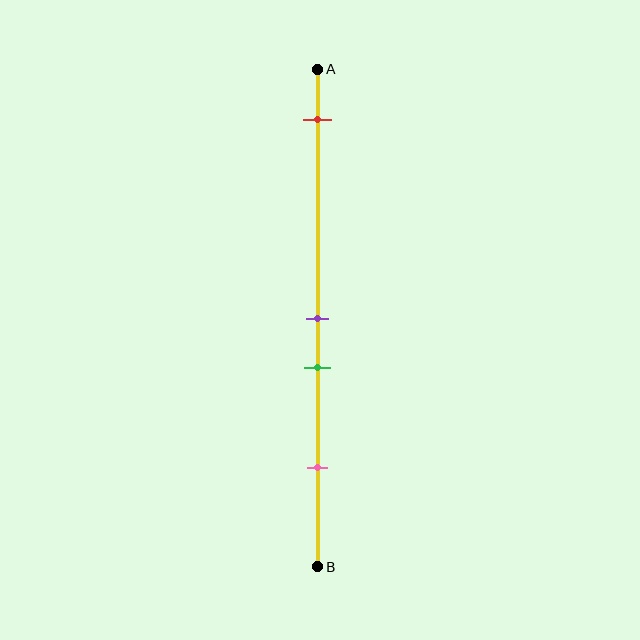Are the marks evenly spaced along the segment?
No, the marks are not evenly spaced.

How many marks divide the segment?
There are 4 marks dividing the segment.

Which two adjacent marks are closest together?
The purple and green marks are the closest adjacent pair.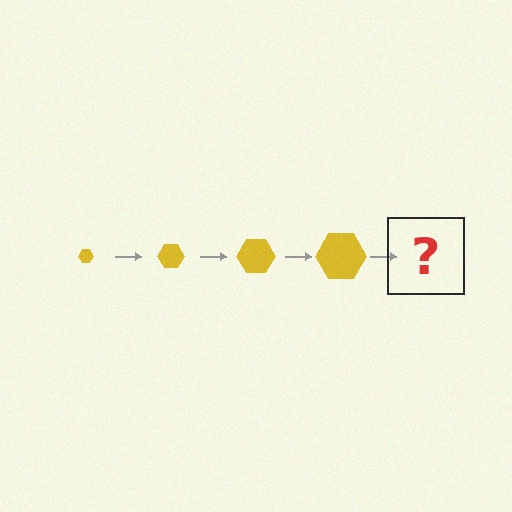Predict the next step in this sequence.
The next step is a yellow hexagon, larger than the previous one.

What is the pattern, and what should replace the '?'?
The pattern is that the hexagon gets progressively larger each step. The '?' should be a yellow hexagon, larger than the previous one.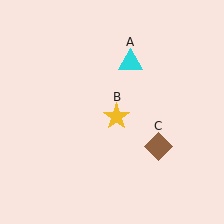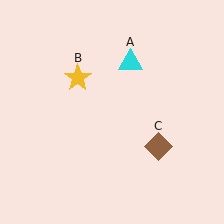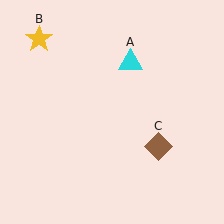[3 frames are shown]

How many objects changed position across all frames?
1 object changed position: yellow star (object B).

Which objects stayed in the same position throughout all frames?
Cyan triangle (object A) and brown diamond (object C) remained stationary.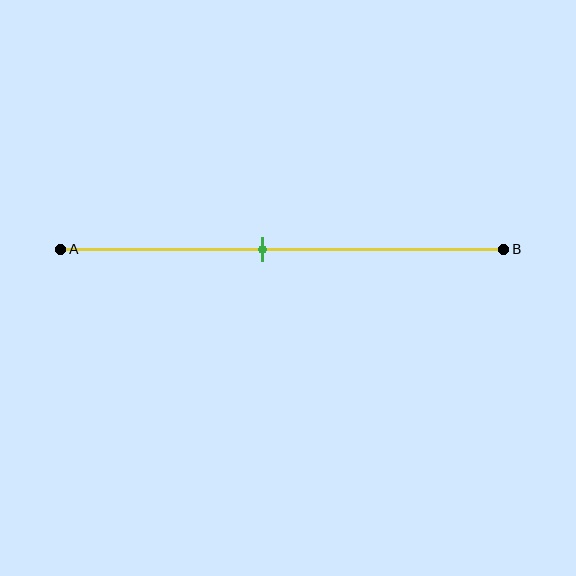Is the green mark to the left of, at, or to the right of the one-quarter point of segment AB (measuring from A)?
The green mark is to the right of the one-quarter point of segment AB.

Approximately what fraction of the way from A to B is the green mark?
The green mark is approximately 45% of the way from A to B.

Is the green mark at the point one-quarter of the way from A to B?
No, the mark is at about 45% from A, not at the 25% one-quarter point.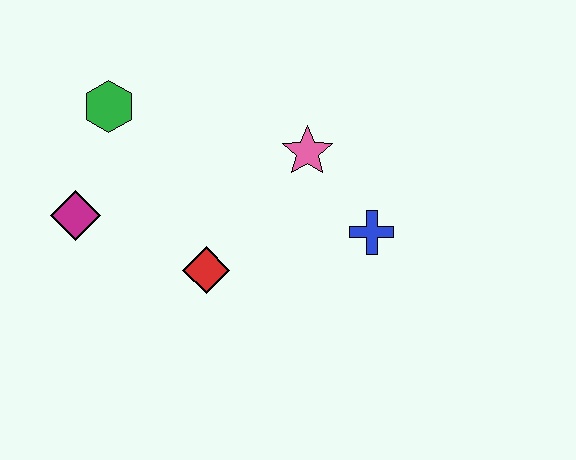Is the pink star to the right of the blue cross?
No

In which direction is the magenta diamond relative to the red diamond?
The magenta diamond is to the left of the red diamond.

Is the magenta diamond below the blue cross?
No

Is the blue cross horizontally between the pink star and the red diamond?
No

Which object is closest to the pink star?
The blue cross is closest to the pink star.